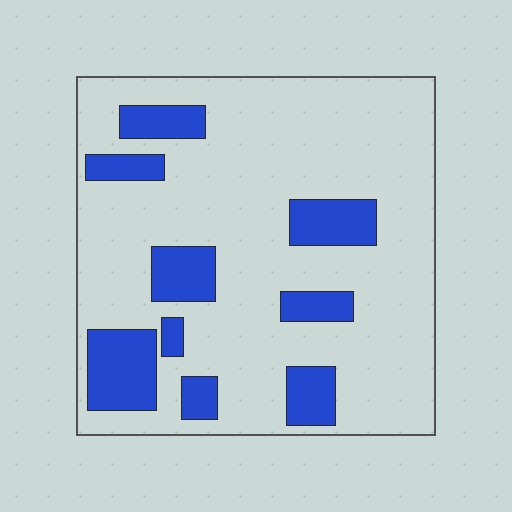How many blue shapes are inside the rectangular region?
9.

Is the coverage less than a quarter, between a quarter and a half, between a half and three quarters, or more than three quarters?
Less than a quarter.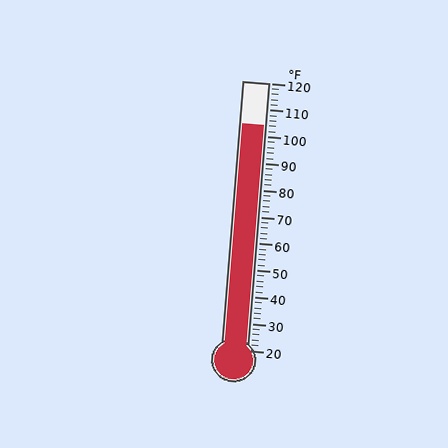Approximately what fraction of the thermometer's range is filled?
The thermometer is filled to approximately 85% of its range.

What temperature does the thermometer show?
The thermometer shows approximately 104°F.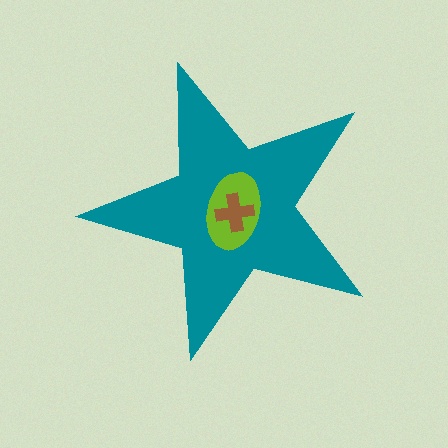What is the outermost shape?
The teal star.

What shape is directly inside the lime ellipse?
The brown cross.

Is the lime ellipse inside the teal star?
Yes.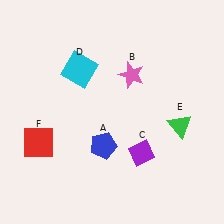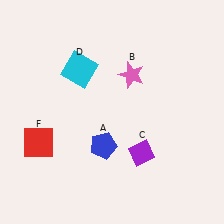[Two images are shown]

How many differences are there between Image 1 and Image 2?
There is 1 difference between the two images.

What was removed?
The green triangle (E) was removed in Image 2.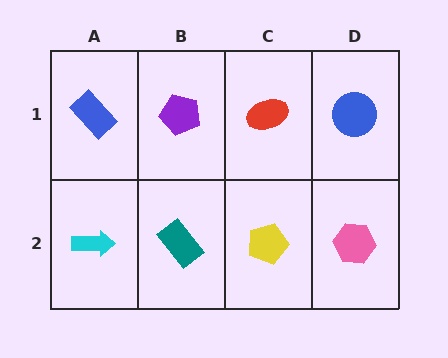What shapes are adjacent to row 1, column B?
A teal rectangle (row 2, column B), a blue rectangle (row 1, column A), a red ellipse (row 1, column C).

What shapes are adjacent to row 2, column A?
A blue rectangle (row 1, column A), a teal rectangle (row 2, column B).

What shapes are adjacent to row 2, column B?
A purple pentagon (row 1, column B), a cyan arrow (row 2, column A), a yellow pentagon (row 2, column C).